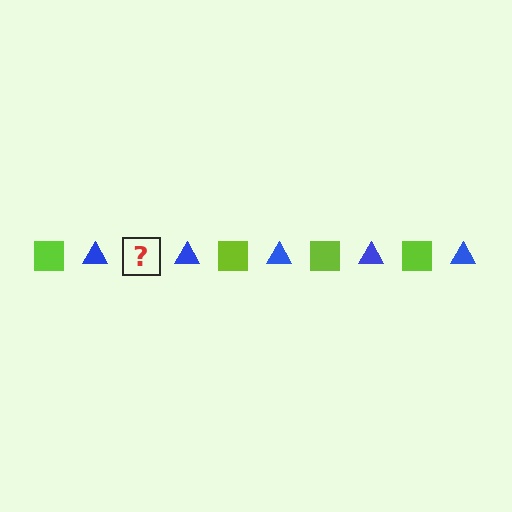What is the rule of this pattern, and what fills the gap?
The rule is that the pattern alternates between lime square and blue triangle. The gap should be filled with a lime square.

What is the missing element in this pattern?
The missing element is a lime square.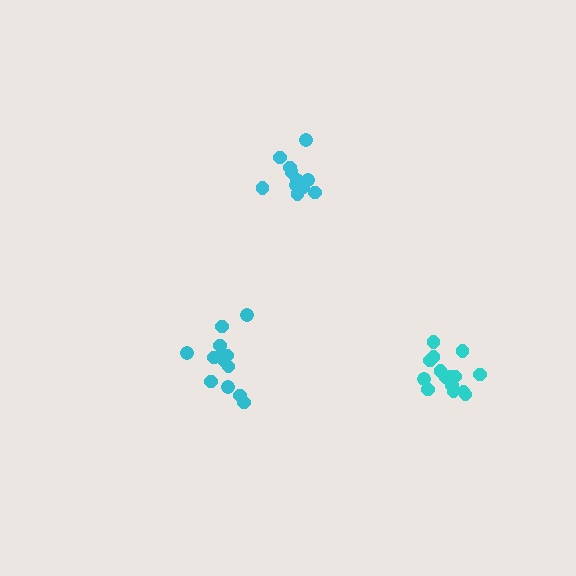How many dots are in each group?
Group 1: 15 dots, Group 2: 13 dots, Group 3: 11 dots (39 total).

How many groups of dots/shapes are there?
There are 3 groups.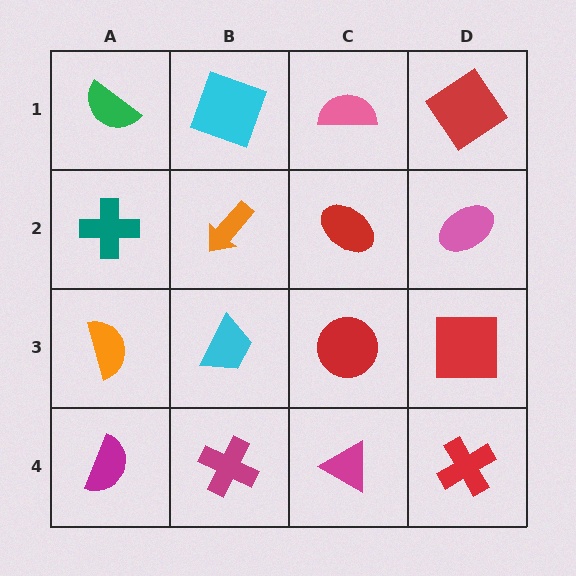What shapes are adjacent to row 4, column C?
A red circle (row 3, column C), a magenta cross (row 4, column B), a red cross (row 4, column D).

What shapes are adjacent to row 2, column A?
A green semicircle (row 1, column A), an orange semicircle (row 3, column A), an orange arrow (row 2, column B).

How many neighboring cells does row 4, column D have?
2.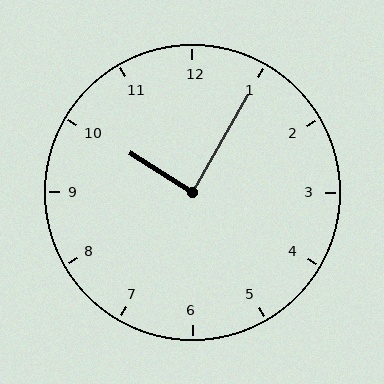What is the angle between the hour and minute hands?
Approximately 88 degrees.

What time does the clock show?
10:05.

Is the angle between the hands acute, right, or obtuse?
It is right.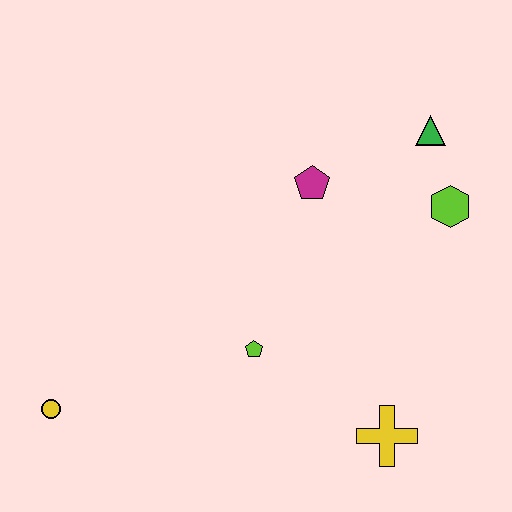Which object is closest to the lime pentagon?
The yellow cross is closest to the lime pentagon.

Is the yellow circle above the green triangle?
No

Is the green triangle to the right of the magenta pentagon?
Yes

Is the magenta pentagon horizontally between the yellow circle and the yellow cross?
Yes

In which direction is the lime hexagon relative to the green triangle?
The lime hexagon is below the green triangle.